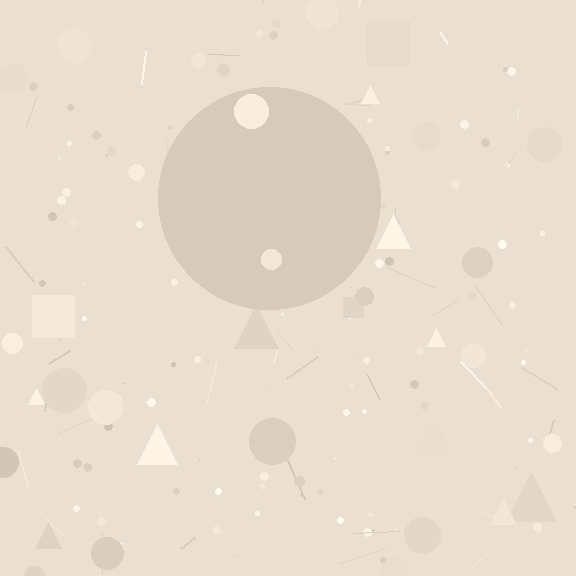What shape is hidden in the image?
A circle is hidden in the image.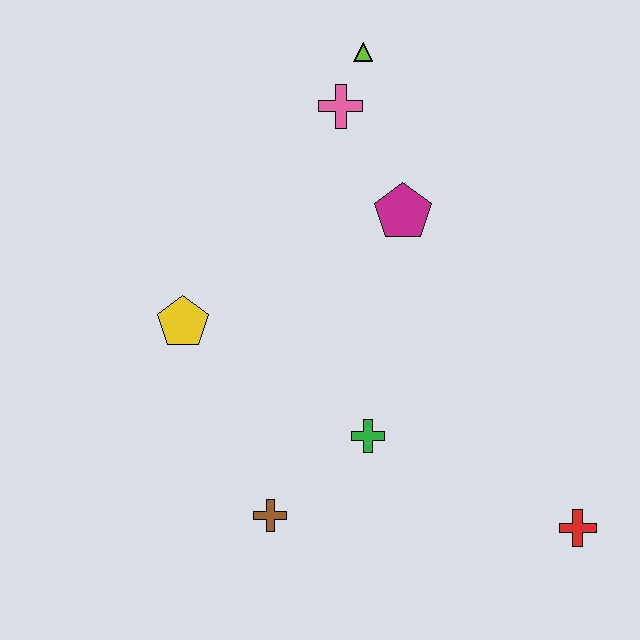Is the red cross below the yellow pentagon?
Yes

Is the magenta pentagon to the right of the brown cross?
Yes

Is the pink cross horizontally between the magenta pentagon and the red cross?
No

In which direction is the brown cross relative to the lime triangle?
The brown cross is below the lime triangle.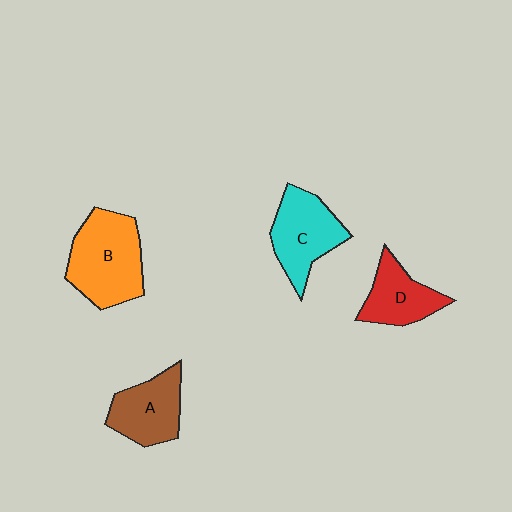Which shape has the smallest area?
Shape D (red).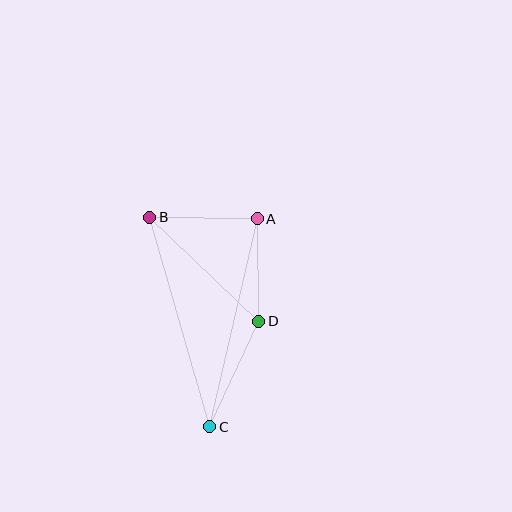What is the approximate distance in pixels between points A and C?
The distance between A and C is approximately 213 pixels.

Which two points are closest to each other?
Points A and D are closest to each other.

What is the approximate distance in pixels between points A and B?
The distance between A and B is approximately 108 pixels.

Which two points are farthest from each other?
Points B and C are farthest from each other.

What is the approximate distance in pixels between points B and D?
The distance between B and D is approximately 151 pixels.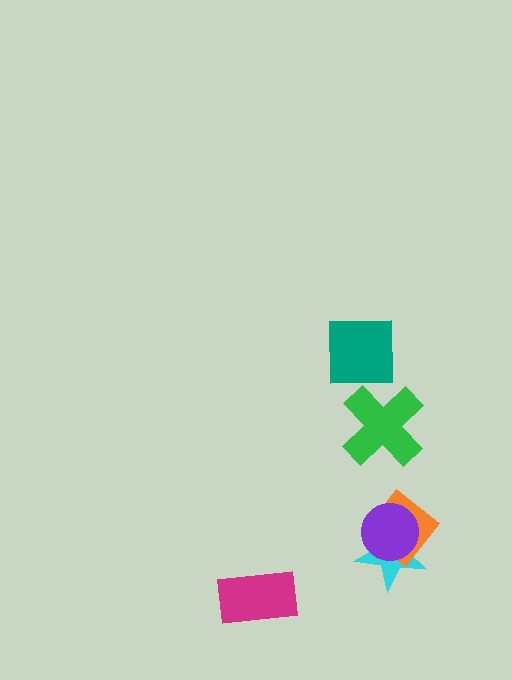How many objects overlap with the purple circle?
2 objects overlap with the purple circle.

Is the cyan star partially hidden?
Yes, it is partially covered by another shape.